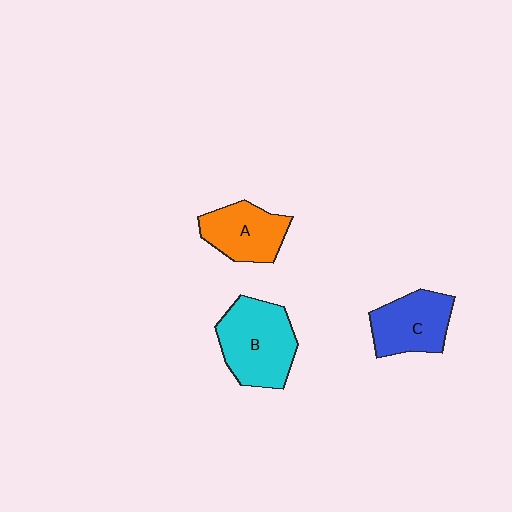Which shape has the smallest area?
Shape A (orange).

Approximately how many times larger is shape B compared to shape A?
Approximately 1.4 times.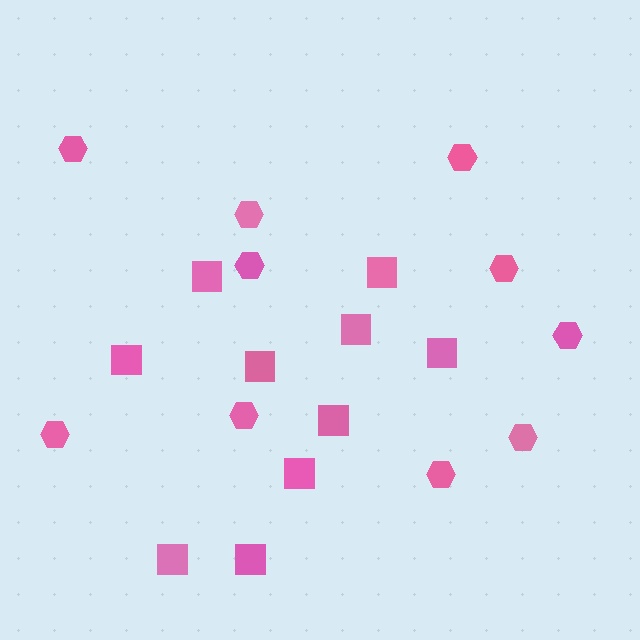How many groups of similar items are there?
There are 2 groups: one group of hexagons (10) and one group of squares (10).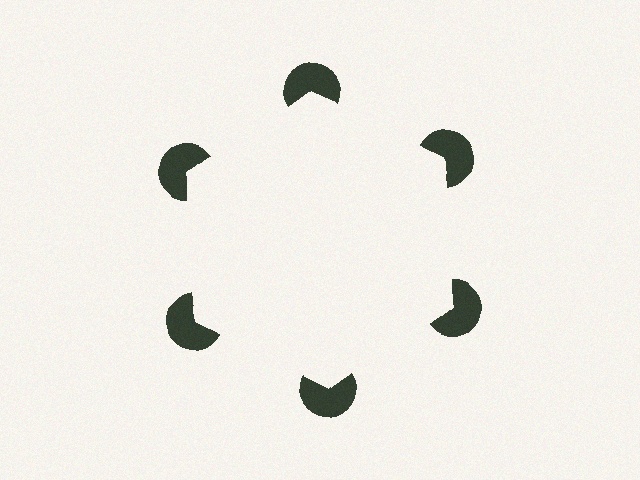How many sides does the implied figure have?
6 sides.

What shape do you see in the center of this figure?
An illusory hexagon — its edges are inferred from the aligned wedge cuts in the pac-man discs, not physically drawn.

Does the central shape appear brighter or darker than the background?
It typically appears slightly brighter than the background, even though no actual brightness change is drawn.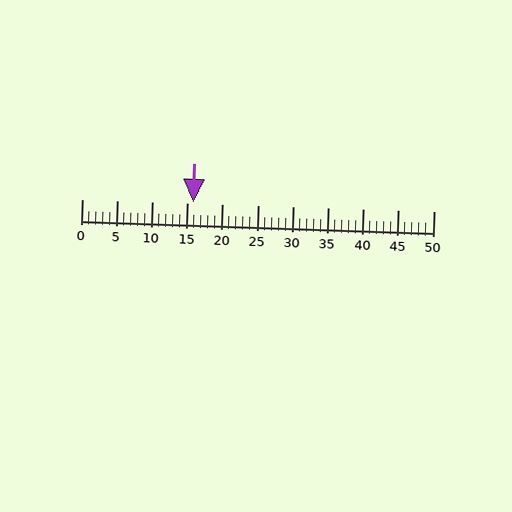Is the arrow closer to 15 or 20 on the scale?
The arrow is closer to 15.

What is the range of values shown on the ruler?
The ruler shows values from 0 to 50.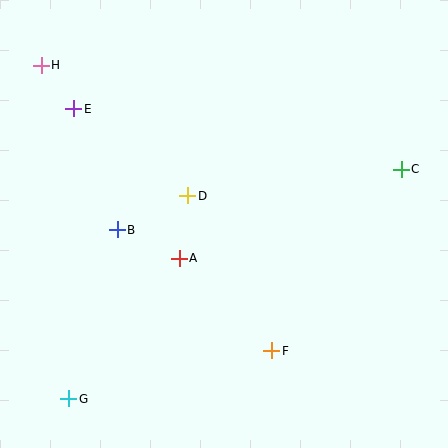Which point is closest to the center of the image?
Point D at (188, 196) is closest to the center.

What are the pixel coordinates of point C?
Point C is at (401, 170).